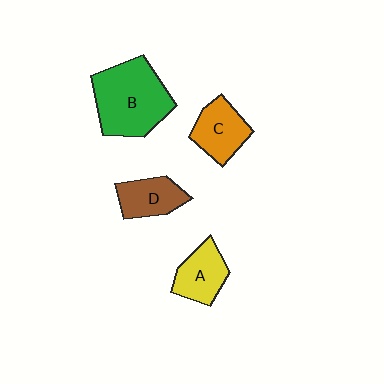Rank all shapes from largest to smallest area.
From largest to smallest: B (green), C (orange), A (yellow), D (brown).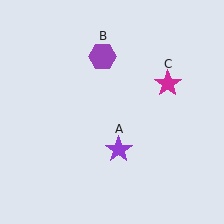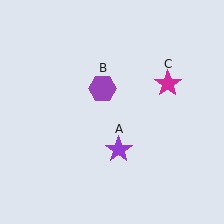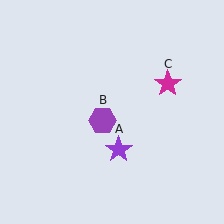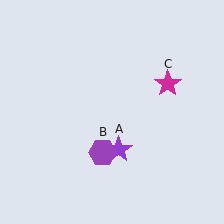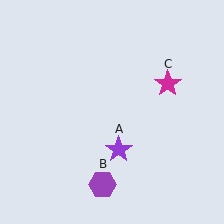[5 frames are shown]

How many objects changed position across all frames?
1 object changed position: purple hexagon (object B).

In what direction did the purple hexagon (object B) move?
The purple hexagon (object B) moved down.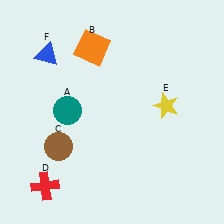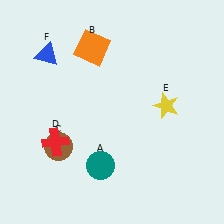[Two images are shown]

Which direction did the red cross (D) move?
The red cross (D) moved up.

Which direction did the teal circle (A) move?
The teal circle (A) moved down.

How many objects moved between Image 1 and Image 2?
2 objects moved between the two images.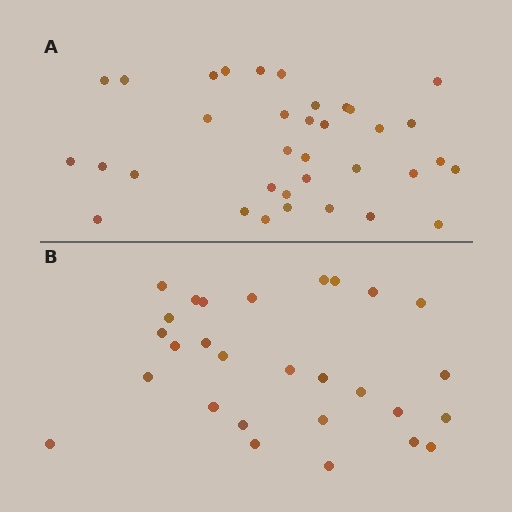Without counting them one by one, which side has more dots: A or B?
Region A (the top region) has more dots.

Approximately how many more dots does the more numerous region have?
Region A has roughly 8 or so more dots than region B.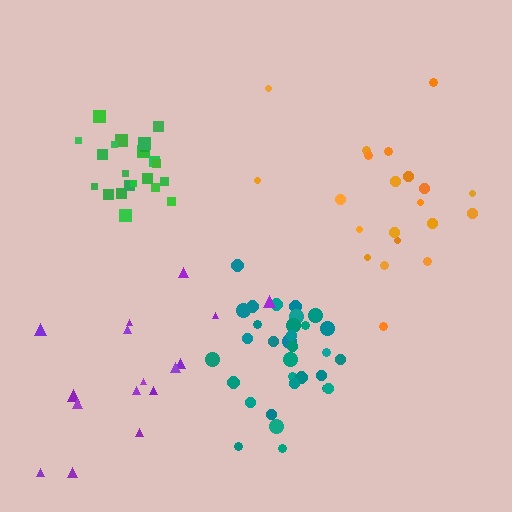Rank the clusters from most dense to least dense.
green, teal, orange, purple.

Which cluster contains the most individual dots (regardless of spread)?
Teal (32).